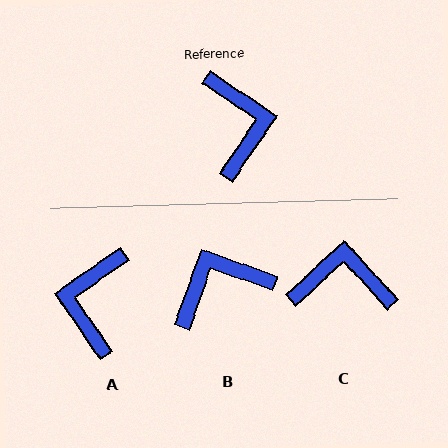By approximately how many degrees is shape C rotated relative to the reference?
Approximately 77 degrees counter-clockwise.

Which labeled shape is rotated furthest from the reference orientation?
A, about 159 degrees away.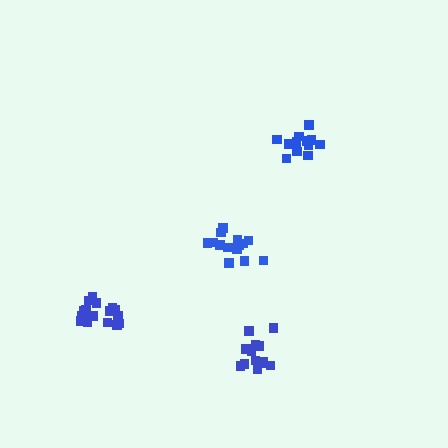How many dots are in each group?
Group 1: 13 dots, Group 2: 15 dots, Group 3: 17 dots, Group 4: 12 dots (57 total).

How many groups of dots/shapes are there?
There are 4 groups.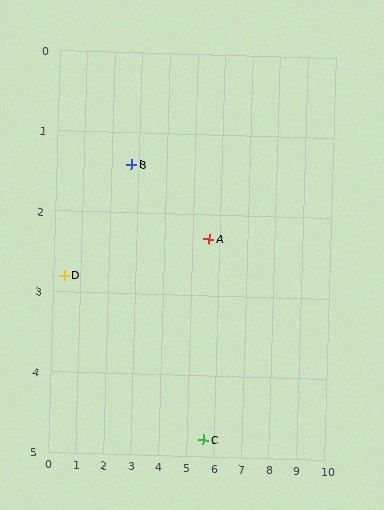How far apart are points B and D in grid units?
Points B and D are about 2.7 grid units apart.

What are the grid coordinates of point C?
Point C is at approximately (5.6, 4.8).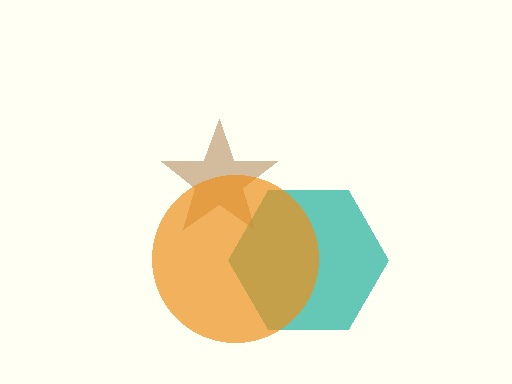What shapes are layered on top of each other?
The layered shapes are: a brown star, a teal hexagon, an orange circle.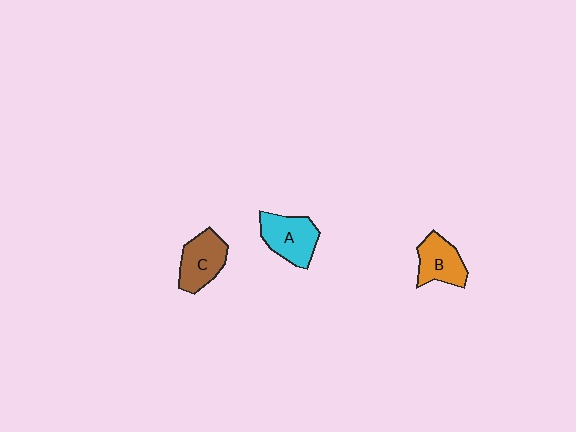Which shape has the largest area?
Shape A (cyan).